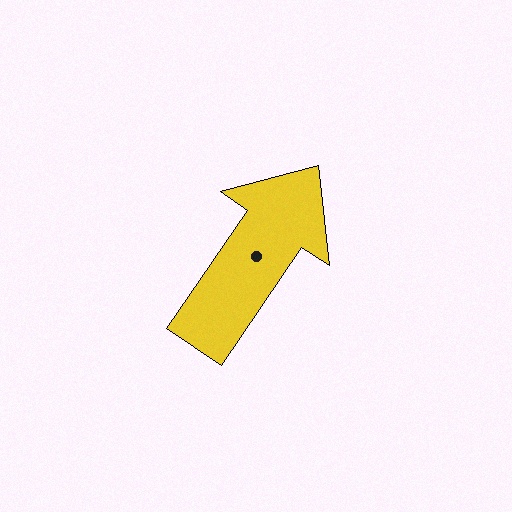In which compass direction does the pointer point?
Northeast.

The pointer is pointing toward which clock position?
Roughly 1 o'clock.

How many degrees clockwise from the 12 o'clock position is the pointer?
Approximately 34 degrees.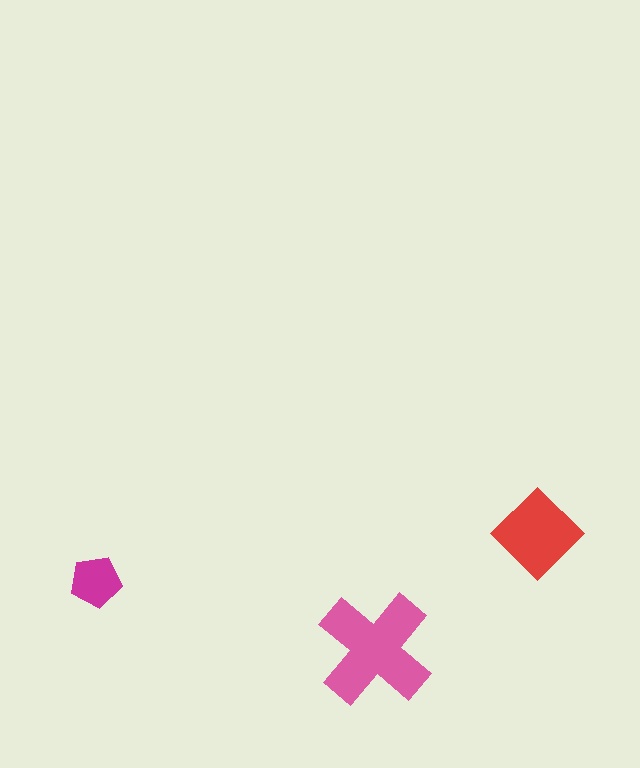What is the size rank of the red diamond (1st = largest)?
2nd.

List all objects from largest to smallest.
The pink cross, the red diamond, the magenta pentagon.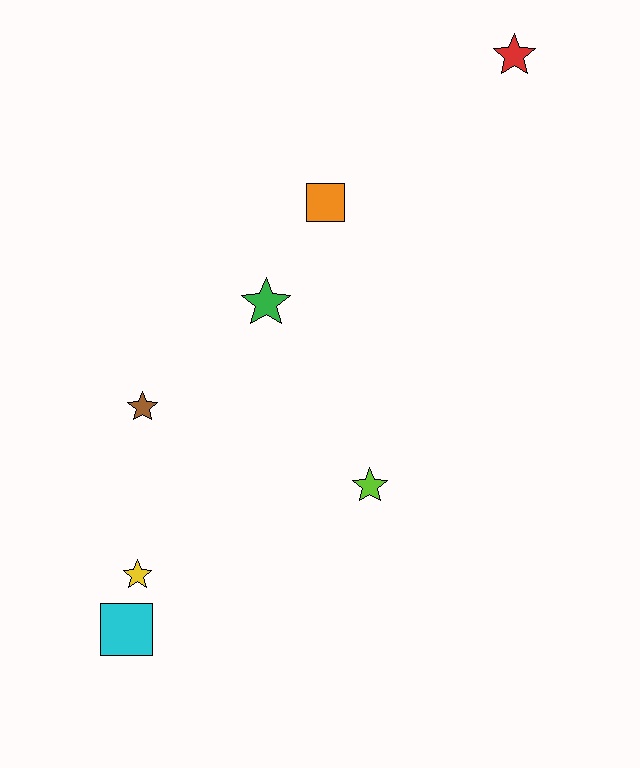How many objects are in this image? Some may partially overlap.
There are 7 objects.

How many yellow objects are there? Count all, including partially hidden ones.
There is 1 yellow object.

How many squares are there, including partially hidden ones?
There are 2 squares.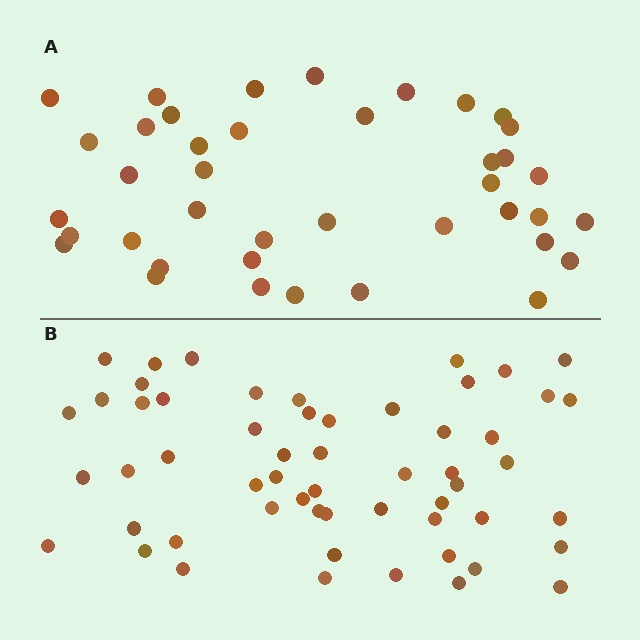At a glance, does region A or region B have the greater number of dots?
Region B (the bottom region) has more dots.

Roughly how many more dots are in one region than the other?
Region B has approximately 15 more dots than region A.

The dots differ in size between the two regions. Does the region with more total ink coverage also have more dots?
No. Region A has more total ink coverage because its dots are larger, but region B actually contains more individual dots. Total area can be misleading — the number of items is what matters here.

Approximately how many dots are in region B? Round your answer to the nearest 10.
About 60 dots. (The exact count is 56, which rounds to 60.)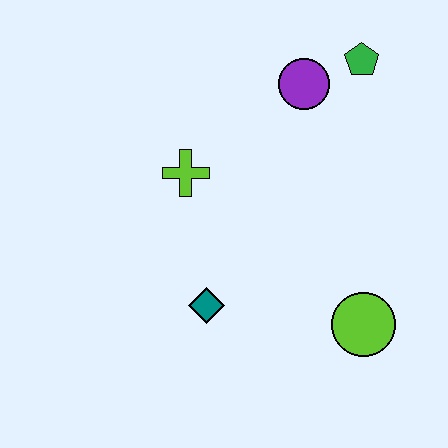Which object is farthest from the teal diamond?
The green pentagon is farthest from the teal diamond.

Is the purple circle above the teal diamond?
Yes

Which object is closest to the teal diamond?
The lime cross is closest to the teal diamond.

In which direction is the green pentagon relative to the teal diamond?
The green pentagon is above the teal diamond.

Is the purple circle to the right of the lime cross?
Yes